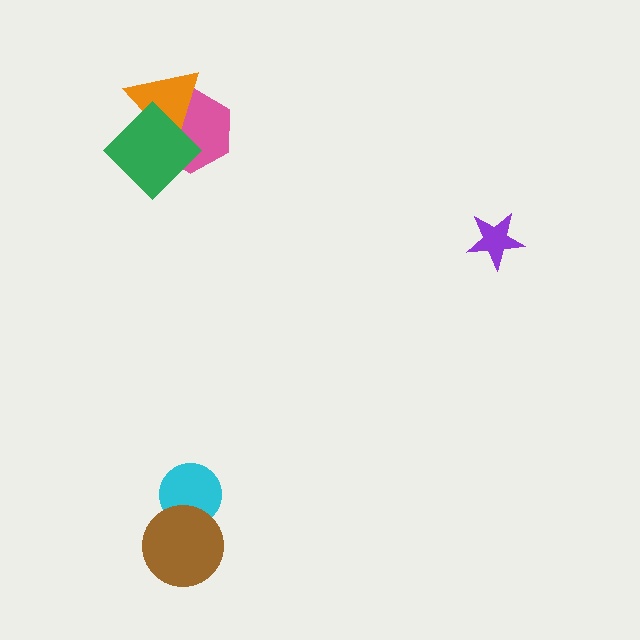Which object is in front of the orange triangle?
The green diamond is in front of the orange triangle.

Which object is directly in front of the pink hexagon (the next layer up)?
The orange triangle is directly in front of the pink hexagon.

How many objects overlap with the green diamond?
2 objects overlap with the green diamond.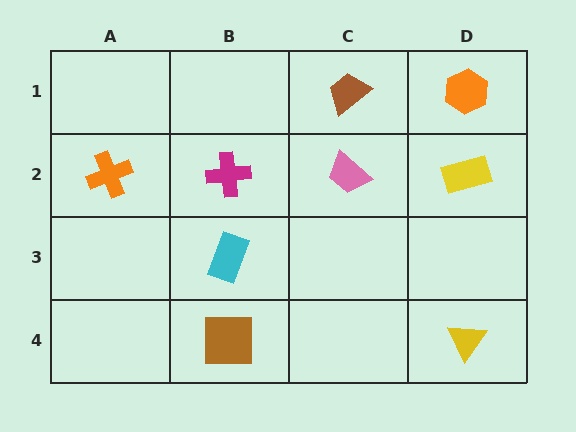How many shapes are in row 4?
2 shapes.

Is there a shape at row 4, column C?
No, that cell is empty.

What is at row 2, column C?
A pink trapezoid.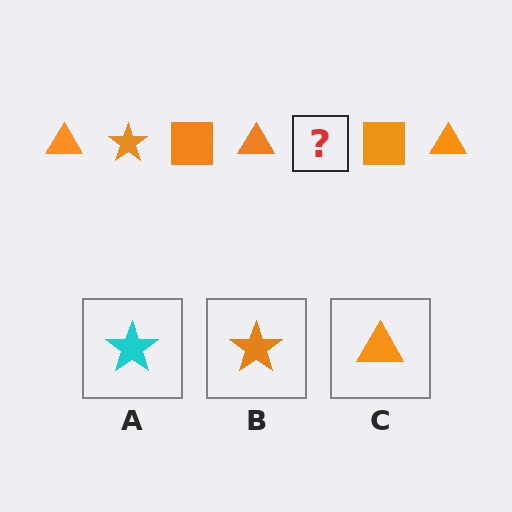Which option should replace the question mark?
Option B.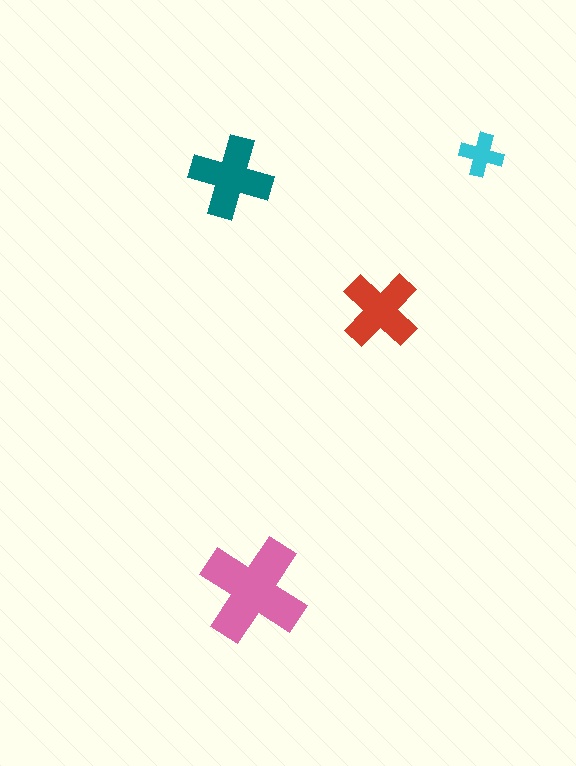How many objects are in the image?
There are 4 objects in the image.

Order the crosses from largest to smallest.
the pink one, the teal one, the red one, the cyan one.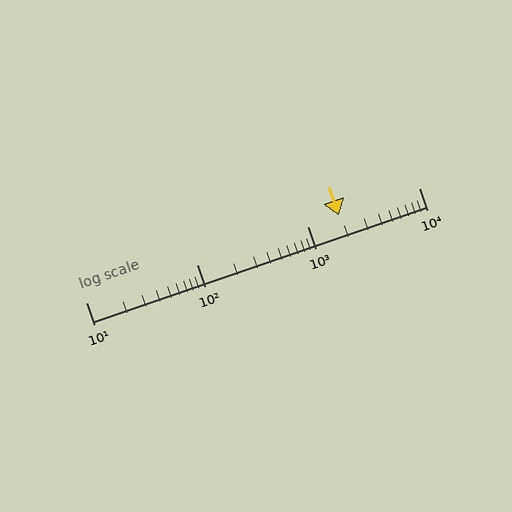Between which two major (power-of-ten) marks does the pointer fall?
The pointer is between 1000 and 10000.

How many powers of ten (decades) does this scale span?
The scale spans 3 decades, from 10 to 10000.